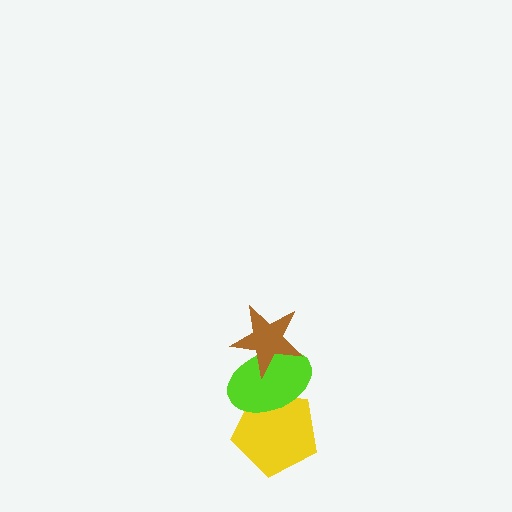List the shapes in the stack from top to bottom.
From top to bottom: the brown star, the lime ellipse, the yellow pentagon.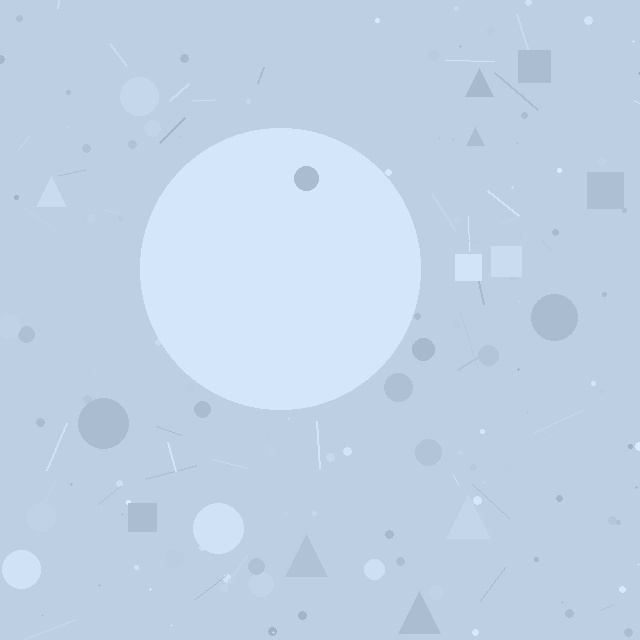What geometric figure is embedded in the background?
A circle is embedded in the background.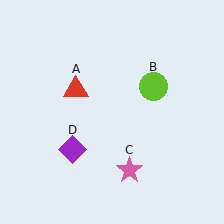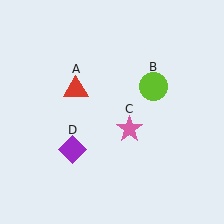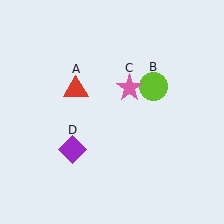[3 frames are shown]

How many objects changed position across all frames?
1 object changed position: pink star (object C).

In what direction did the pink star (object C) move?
The pink star (object C) moved up.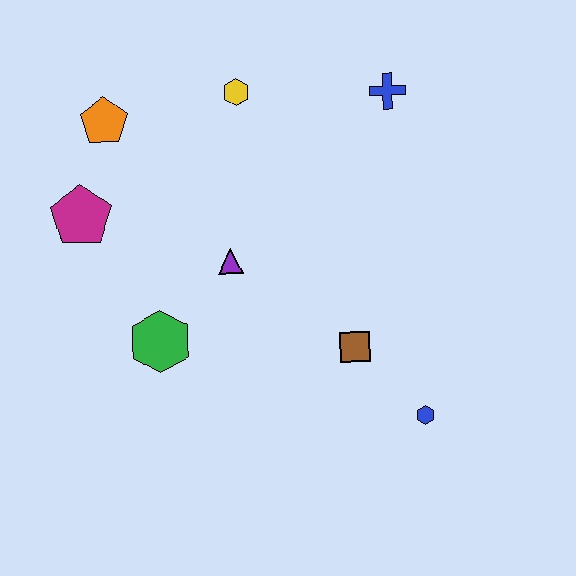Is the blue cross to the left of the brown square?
No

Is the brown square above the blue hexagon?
Yes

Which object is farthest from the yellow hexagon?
The blue hexagon is farthest from the yellow hexagon.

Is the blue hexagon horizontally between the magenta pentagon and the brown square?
No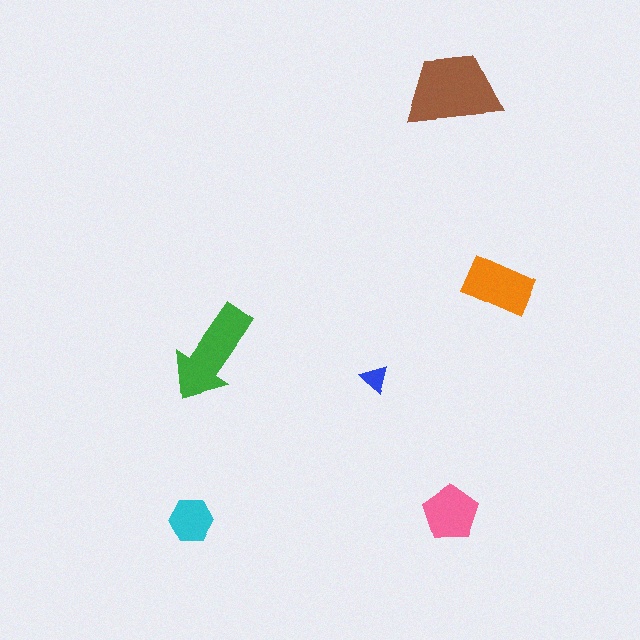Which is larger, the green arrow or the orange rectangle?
The green arrow.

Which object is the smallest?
The blue triangle.